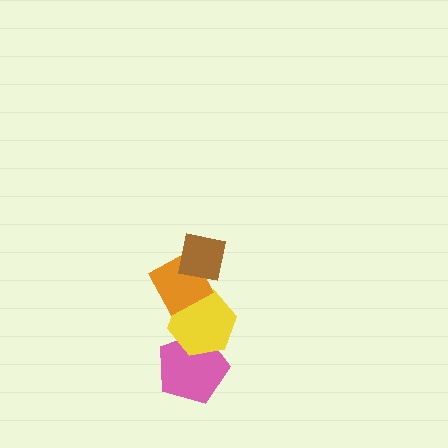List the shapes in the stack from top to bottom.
From top to bottom: the brown square, the orange diamond, the yellow hexagon, the pink pentagon.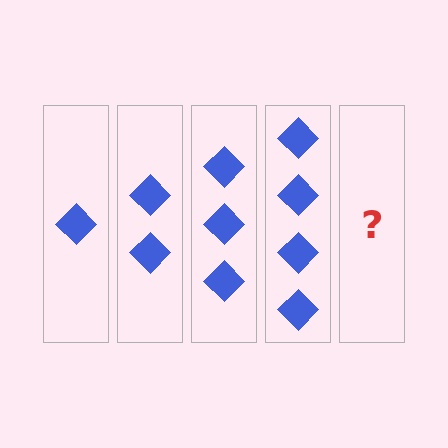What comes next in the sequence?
The next element should be 5 diamonds.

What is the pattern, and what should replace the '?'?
The pattern is that each step adds one more diamond. The '?' should be 5 diamonds.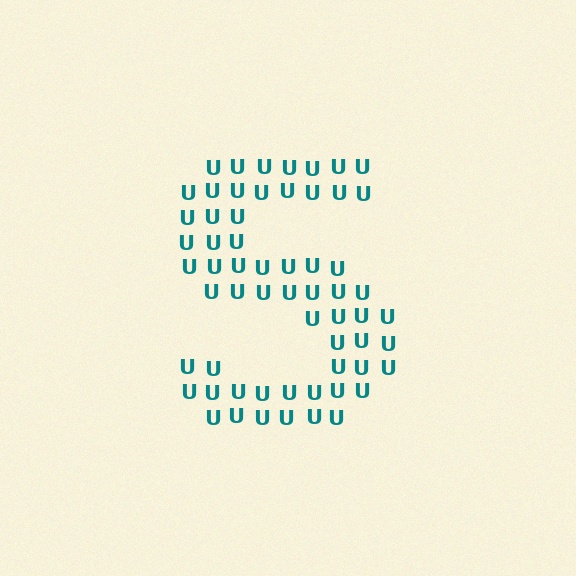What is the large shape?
The large shape is the letter S.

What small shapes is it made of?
It is made of small letter U's.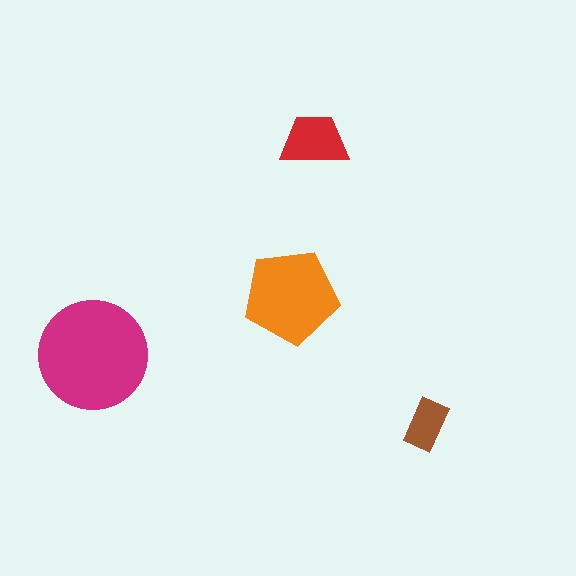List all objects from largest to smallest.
The magenta circle, the orange pentagon, the red trapezoid, the brown rectangle.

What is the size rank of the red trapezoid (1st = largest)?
3rd.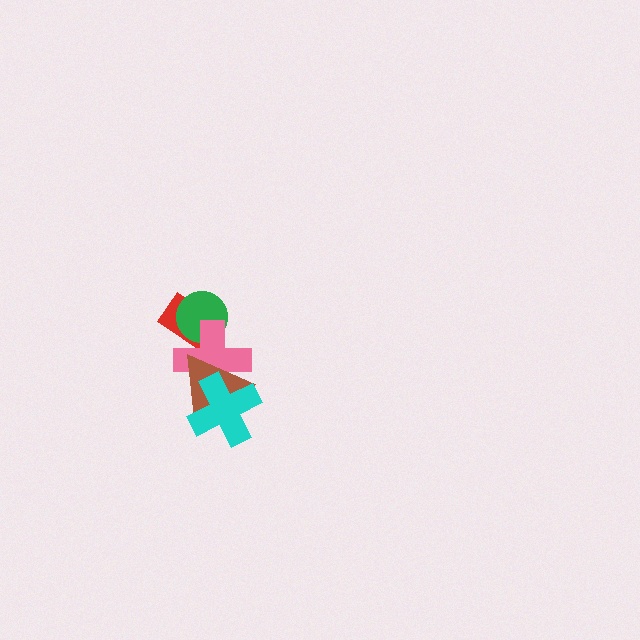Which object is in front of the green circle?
The pink cross is in front of the green circle.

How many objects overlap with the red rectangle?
2 objects overlap with the red rectangle.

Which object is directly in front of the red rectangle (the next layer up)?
The green circle is directly in front of the red rectangle.